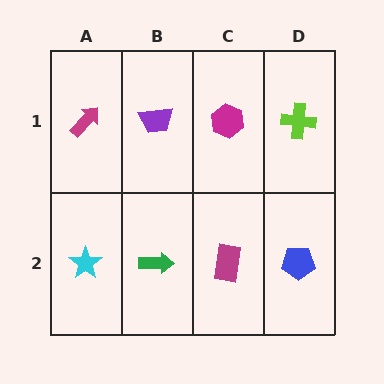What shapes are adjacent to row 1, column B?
A green arrow (row 2, column B), a magenta arrow (row 1, column A), a magenta hexagon (row 1, column C).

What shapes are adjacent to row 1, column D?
A blue pentagon (row 2, column D), a magenta hexagon (row 1, column C).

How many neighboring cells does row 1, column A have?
2.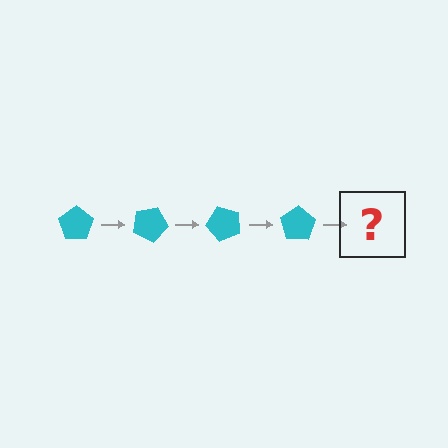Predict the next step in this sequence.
The next step is a cyan pentagon rotated 100 degrees.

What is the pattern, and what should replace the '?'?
The pattern is that the pentagon rotates 25 degrees each step. The '?' should be a cyan pentagon rotated 100 degrees.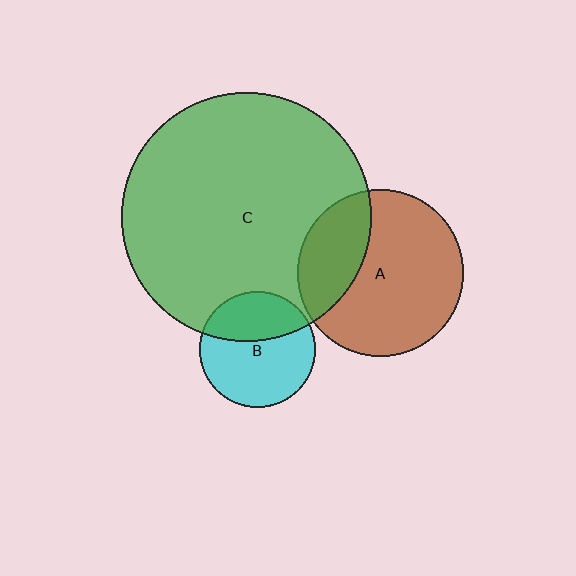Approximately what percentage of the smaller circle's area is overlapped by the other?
Approximately 30%.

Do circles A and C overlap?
Yes.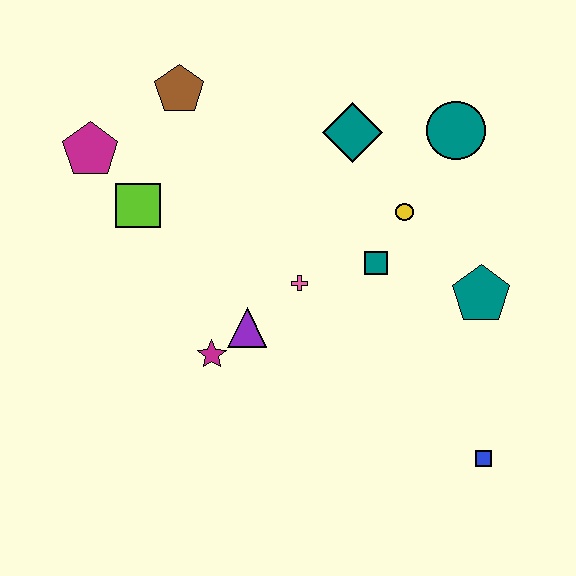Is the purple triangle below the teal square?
Yes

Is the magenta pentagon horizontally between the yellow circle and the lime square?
No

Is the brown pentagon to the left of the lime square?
No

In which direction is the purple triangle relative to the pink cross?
The purple triangle is to the left of the pink cross.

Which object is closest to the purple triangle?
The magenta star is closest to the purple triangle.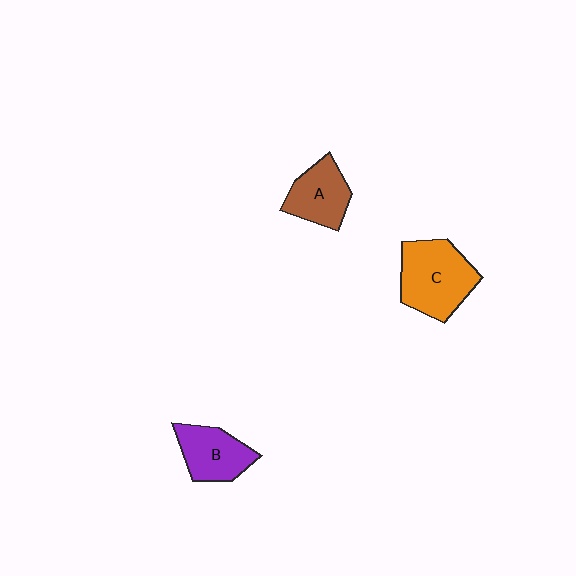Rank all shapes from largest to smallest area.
From largest to smallest: C (orange), B (purple), A (brown).